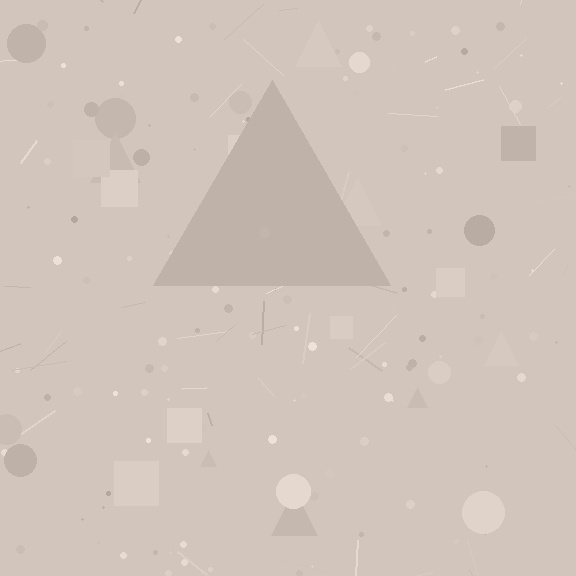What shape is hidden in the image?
A triangle is hidden in the image.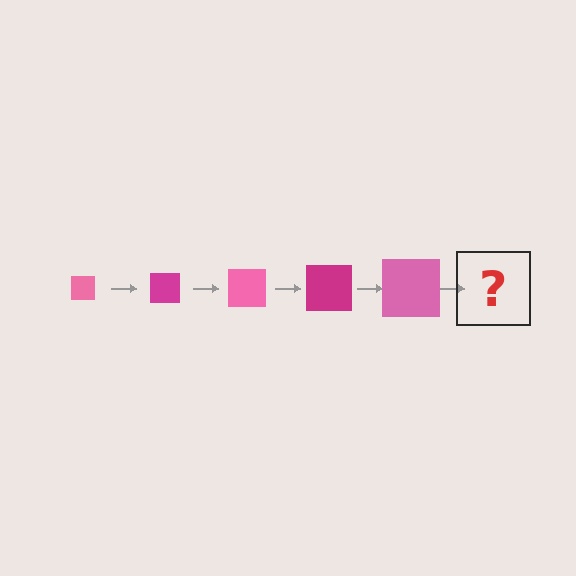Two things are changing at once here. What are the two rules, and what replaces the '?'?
The two rules are that the square grows larger each step and the color cycles through pink and magenta. The '?' should be a magenta square, larger than the previous one.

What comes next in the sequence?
The next element should be a magenta square, larger than the previous one.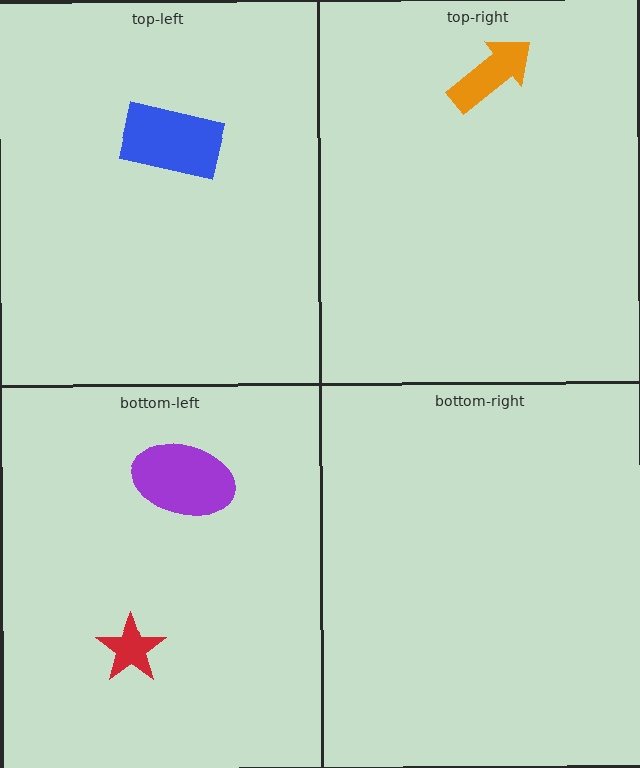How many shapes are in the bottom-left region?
2.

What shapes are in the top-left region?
The blue rectangle.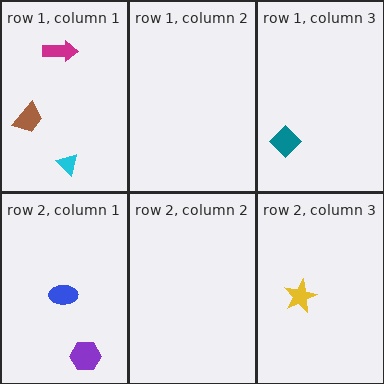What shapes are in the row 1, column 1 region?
The cyan triangle, the magenta arrow, the brown trapezoid.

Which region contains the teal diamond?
The row 1, column 3 region.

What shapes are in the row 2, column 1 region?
The blue ellipse, the purple hexagon.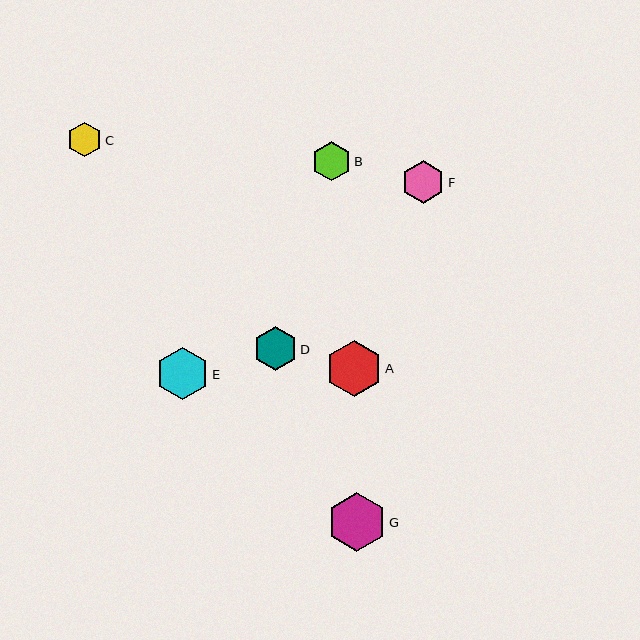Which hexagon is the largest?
Hexagon G is the largest with a size of approximately 59 pixels.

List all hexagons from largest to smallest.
From largest to smallest: G, A, E, D, F, B, C.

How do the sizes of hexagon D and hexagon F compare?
Hexagon D and hexagon F are approximately the same size.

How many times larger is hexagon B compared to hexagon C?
Hexagon B is approximately 1.1 times the size of hexagon C.